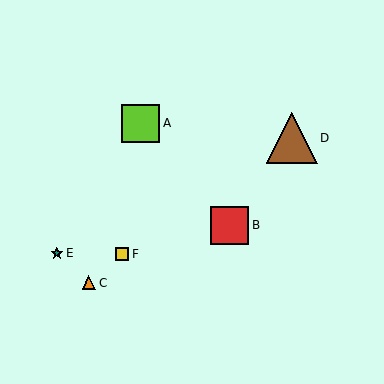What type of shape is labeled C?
Shape C is an orange triangle.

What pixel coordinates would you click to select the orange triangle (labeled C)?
Click at (89, 283) to select the orange triangle C.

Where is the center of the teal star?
The center of the teal star is at (57, 253).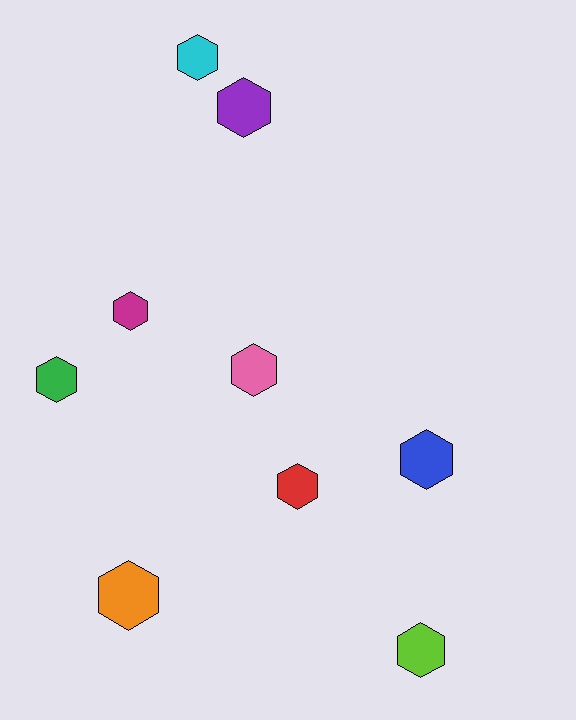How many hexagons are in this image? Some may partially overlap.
There are 9 hexagons.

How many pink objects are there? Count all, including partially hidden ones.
There is 1 pink object.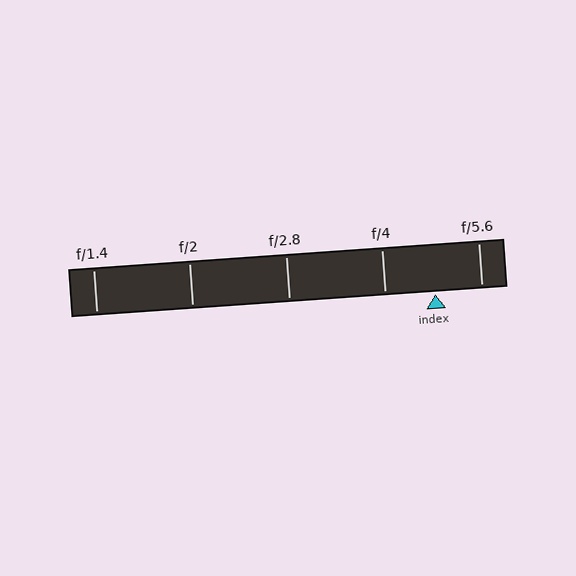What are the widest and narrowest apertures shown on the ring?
The widest aperture shown is f/1.4 and the narrowest is f/5.6.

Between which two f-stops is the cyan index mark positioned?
The index mark is between f/4 and f/5.6.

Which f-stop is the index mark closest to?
The index mark is closest to f/5.6.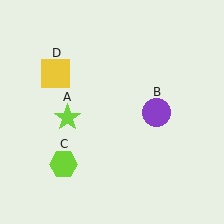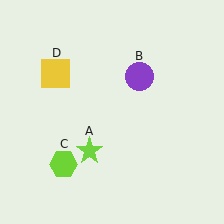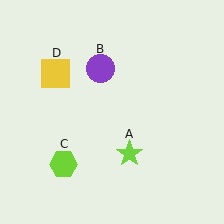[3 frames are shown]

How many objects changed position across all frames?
2 objects changed position: lime star (object A), purple circle (object B).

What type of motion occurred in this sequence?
The lime star (object A), purple circle (object B) rotated counterclockwise around the center of the scene.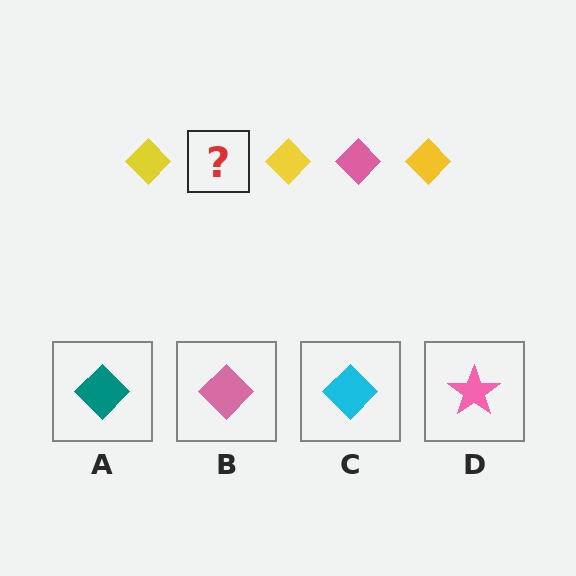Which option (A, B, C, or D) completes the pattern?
B.